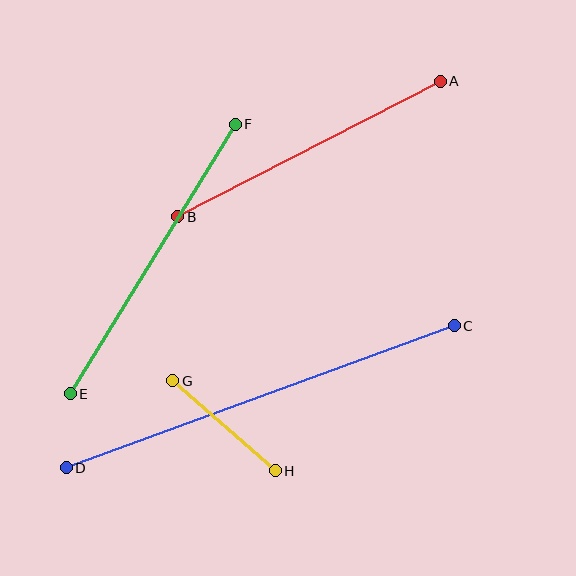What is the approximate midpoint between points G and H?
The midpoint is at approximately (224, 426) pixels.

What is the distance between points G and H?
The distance is approximately 137 pixels.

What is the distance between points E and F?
The distance is approximately 316 pixels.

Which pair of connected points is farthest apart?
Points C and D are farthest apart.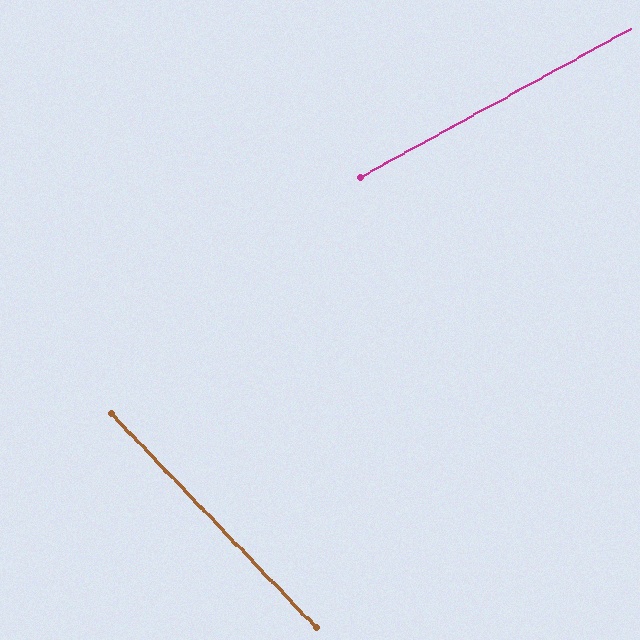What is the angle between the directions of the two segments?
Approximately 75 degrees.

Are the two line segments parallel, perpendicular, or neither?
Neither parallel nor perpendicular — they differ by about 75°.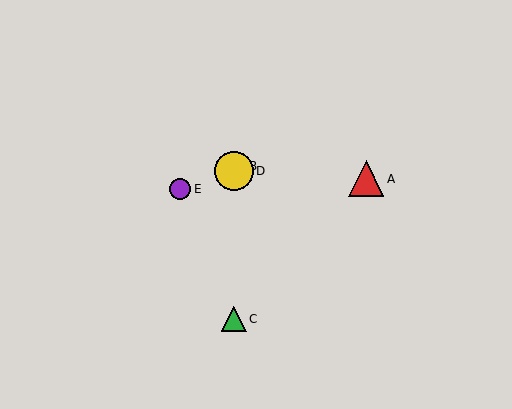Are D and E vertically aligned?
No, D is at x≈234 and E is at x≈180.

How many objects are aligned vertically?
3 objects (B, C, D) are aligned vertically.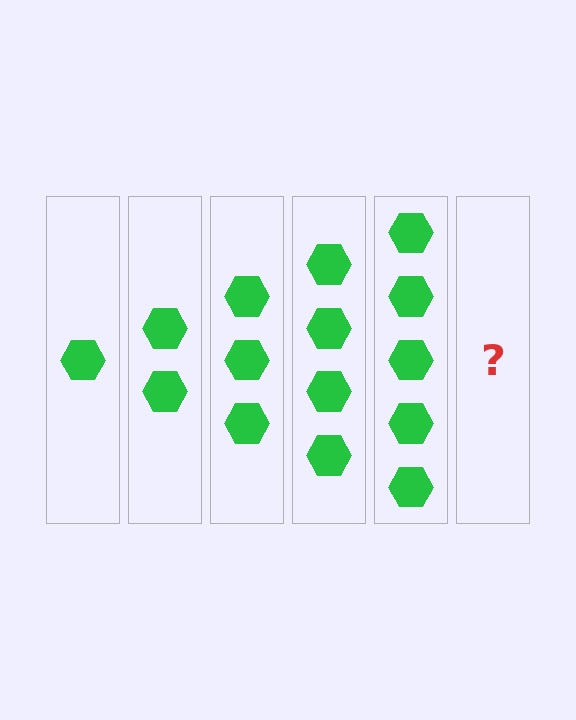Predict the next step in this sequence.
The next step is 6 hexagons.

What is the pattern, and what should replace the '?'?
The pattern is that each step adds one more hexagon. The '?' should be 6 hexagons.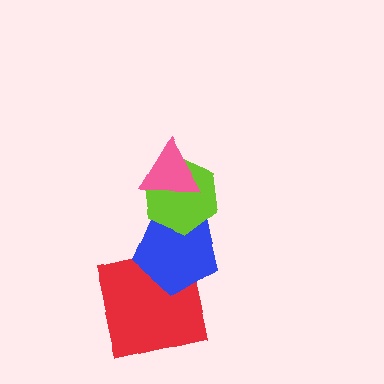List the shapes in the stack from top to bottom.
From top to bottom: the pink triangle, the lime hexagon, the blue pentagon, the red square.